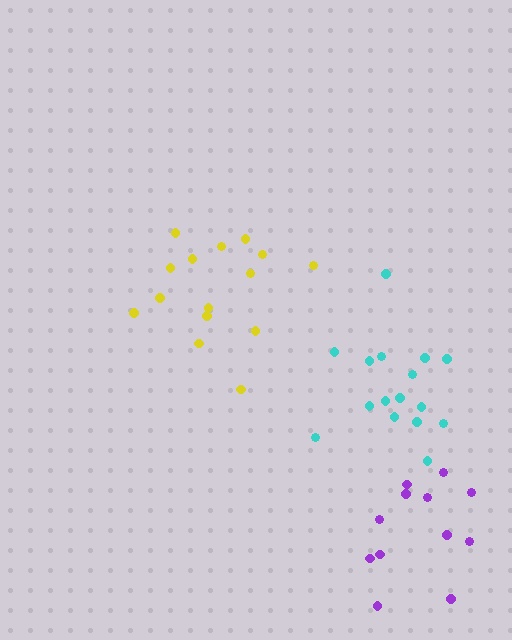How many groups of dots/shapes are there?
There are 3 groups.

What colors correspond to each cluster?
The clusters are colored: yellow, purple, cyan.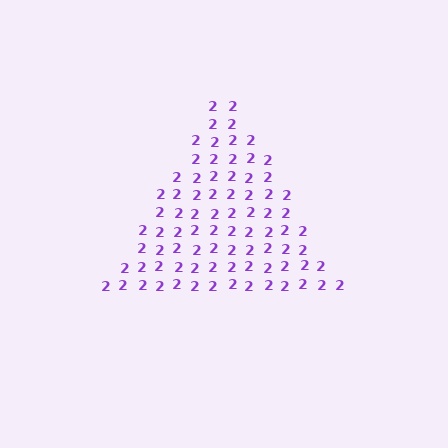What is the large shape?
The large shape is a triangle.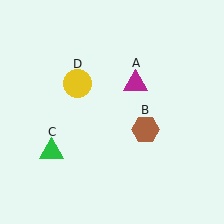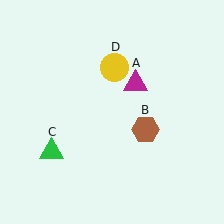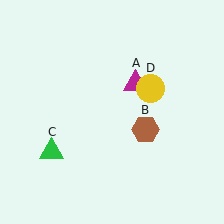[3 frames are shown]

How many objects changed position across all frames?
1 object changed position: yellow circle (object D).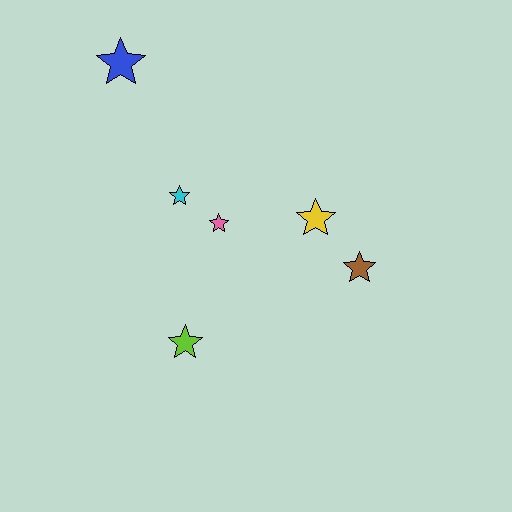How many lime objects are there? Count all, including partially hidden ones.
There is 1 lime object.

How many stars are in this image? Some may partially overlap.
There are 6 stars.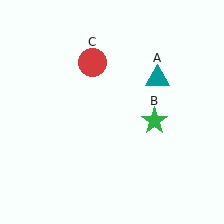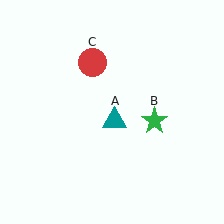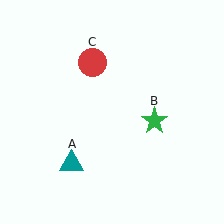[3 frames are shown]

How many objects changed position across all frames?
1 object changed position: teal triangle (object A).